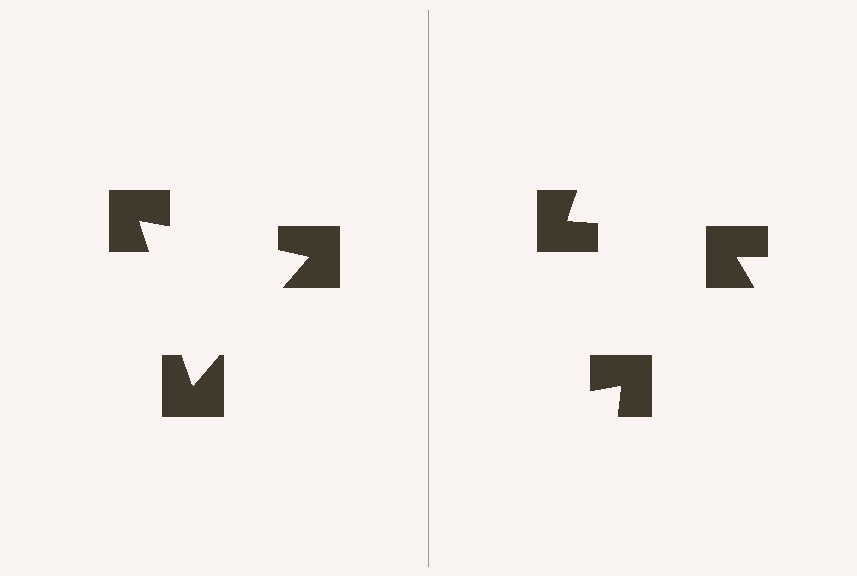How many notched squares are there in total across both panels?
6 — 3 on each side.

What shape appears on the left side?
An illusory triangle.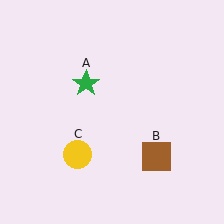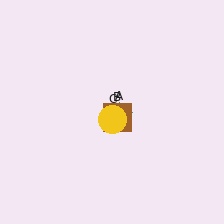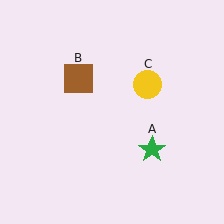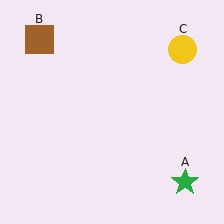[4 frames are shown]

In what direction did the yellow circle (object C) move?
The yellow circle (object C) moved up and to the right.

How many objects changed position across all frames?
3 objects changed position: green star (object A), brown square (object B), yellow circle (object C).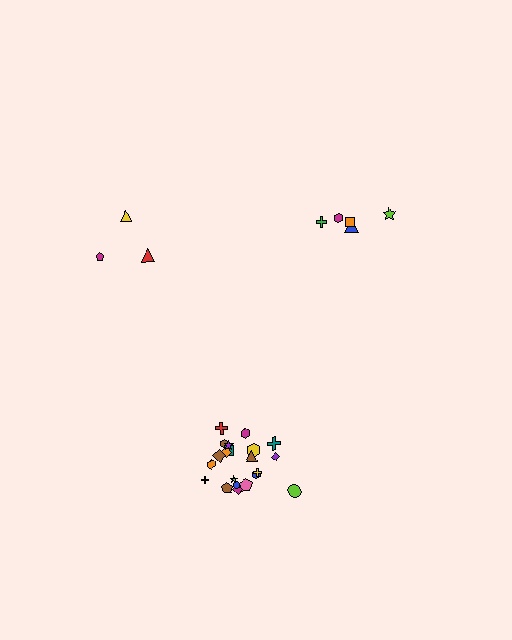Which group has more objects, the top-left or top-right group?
The top-right group.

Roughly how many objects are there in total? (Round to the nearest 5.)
Roughly 30 objects in total.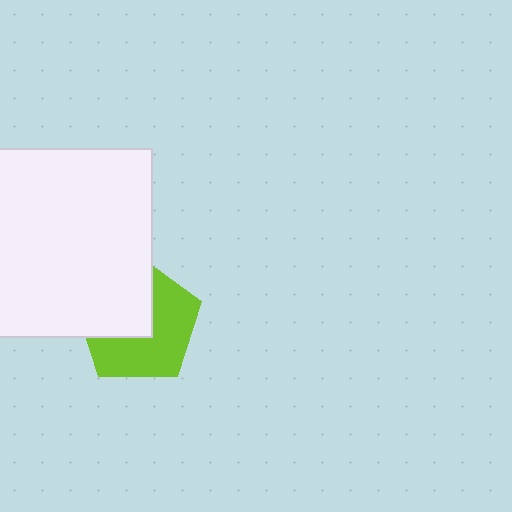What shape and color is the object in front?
The object in front is a white square.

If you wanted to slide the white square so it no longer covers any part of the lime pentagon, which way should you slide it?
Slide it toward the upper-left — that is the most direct way to separate the two shapes.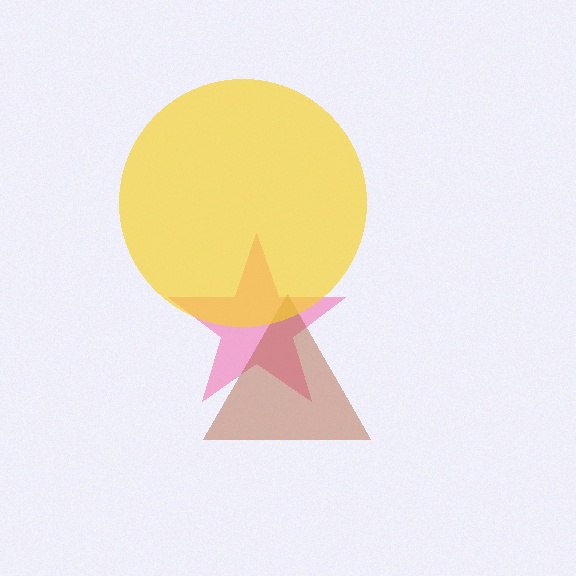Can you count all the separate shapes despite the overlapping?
Yes, there are 3 separate shapes.